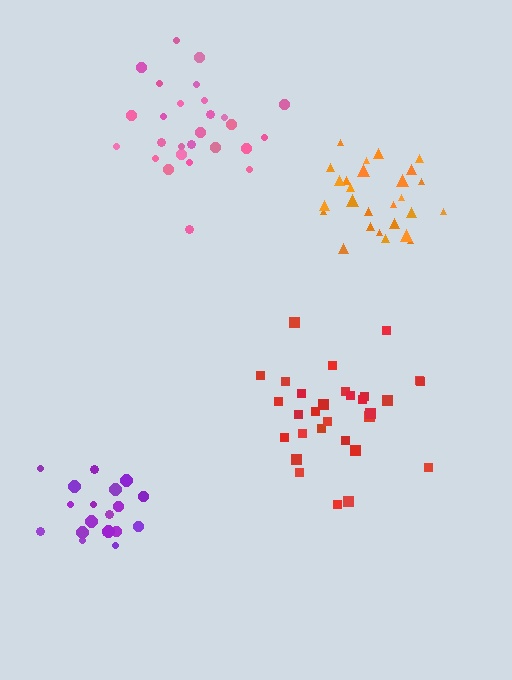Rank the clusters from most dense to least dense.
orange, red, purple, pink.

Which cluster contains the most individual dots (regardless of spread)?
Red (30).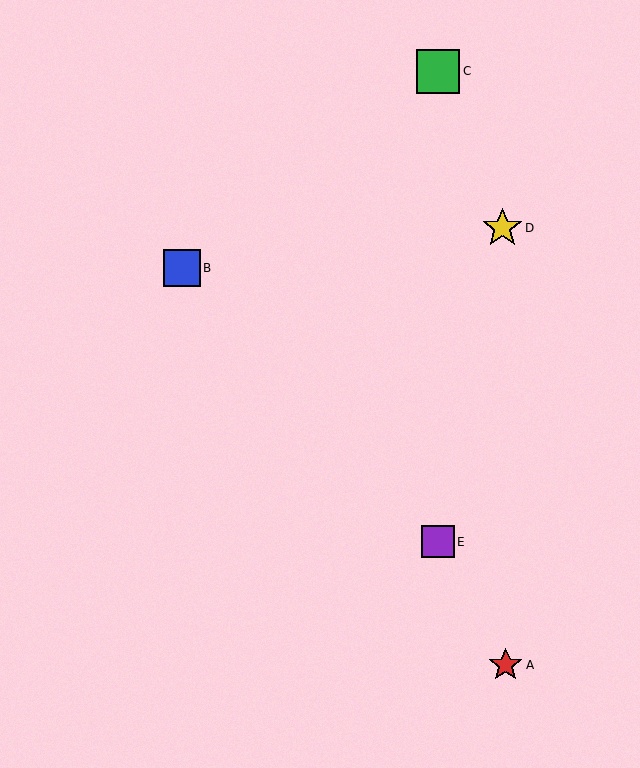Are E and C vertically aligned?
Yes, both are at x≈438.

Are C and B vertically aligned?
No, C is at x≈438 and B is at x≈182.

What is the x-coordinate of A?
Object A is at x≈506.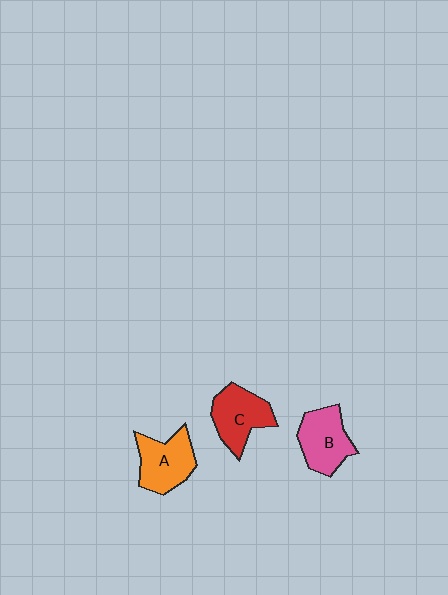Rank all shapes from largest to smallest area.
From largest to smallest: C (red), A (orange), B (pink).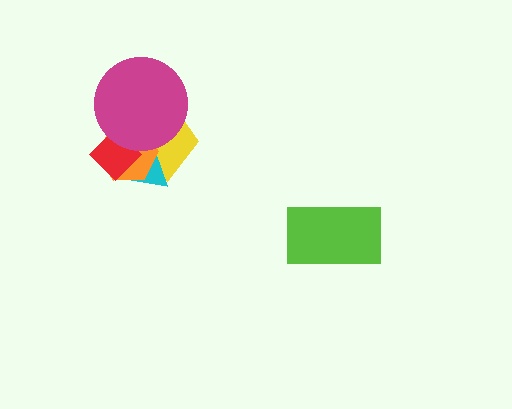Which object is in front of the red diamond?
The magenta circle is in front of the red diamond.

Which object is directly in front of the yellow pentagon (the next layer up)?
The cyan triangle is directly in front of the yellow pentagon.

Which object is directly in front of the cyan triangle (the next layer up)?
The orange hexagon is directly in front of the cyan triangle.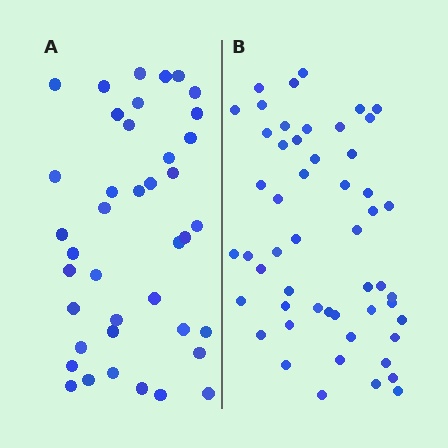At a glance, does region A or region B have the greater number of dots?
Region B (the right region) has more dots.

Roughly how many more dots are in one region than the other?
Region B has roughly 12 or so more dots than region A.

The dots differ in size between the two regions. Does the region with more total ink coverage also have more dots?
No. Region A has more total ink coverage because its dots are larger, but region B actually contains more individual dots. Total area can be misleading — the number of items is what matters here.